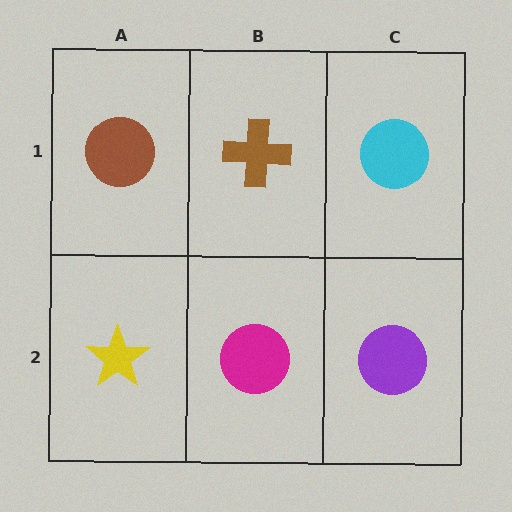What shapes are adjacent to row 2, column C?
A cyan circle (row 1, column C), a magenta circle (row 2, column B).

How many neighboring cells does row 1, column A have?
2.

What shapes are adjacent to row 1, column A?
A yellow star (row 2, column A), a brown cross (row 1, column B).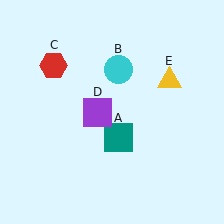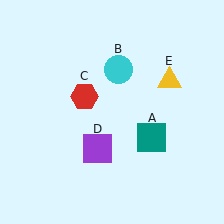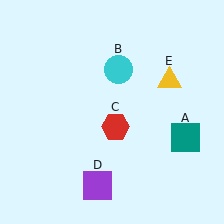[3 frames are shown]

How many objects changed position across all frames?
3 objects changed position: teal square (object A), red hexagon (object C), purple square (object D).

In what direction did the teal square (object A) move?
The teal square (object A) moved right.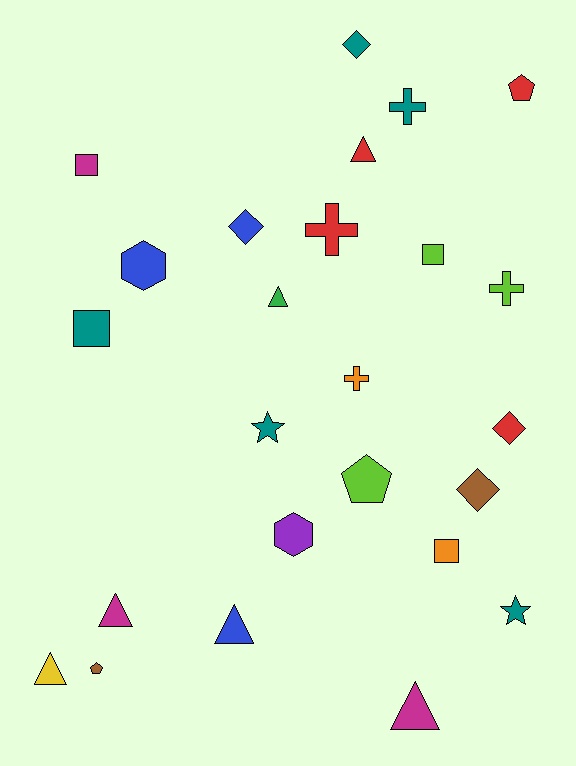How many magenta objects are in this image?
There are 3 magenta objects.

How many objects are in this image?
There are 25 objects.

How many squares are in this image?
There are 4 squares.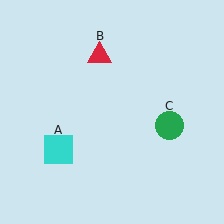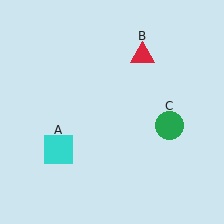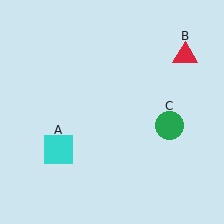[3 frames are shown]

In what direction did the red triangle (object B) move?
The red triangle (object B) moved right.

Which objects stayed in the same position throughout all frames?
Cyan square (object A) and green circle (object C) remained stationary.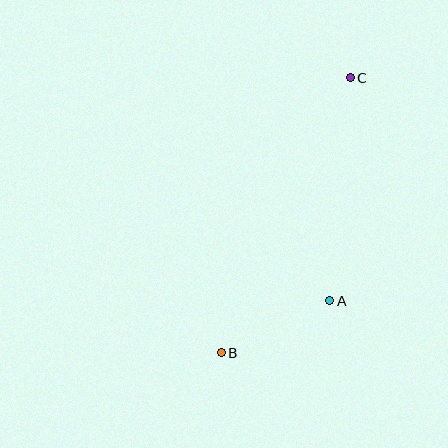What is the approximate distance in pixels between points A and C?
The distance between A and C is approximately 224 pixels.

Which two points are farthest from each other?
Points B and C are farthest from each other.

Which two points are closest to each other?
Points A and B are closest to each other.